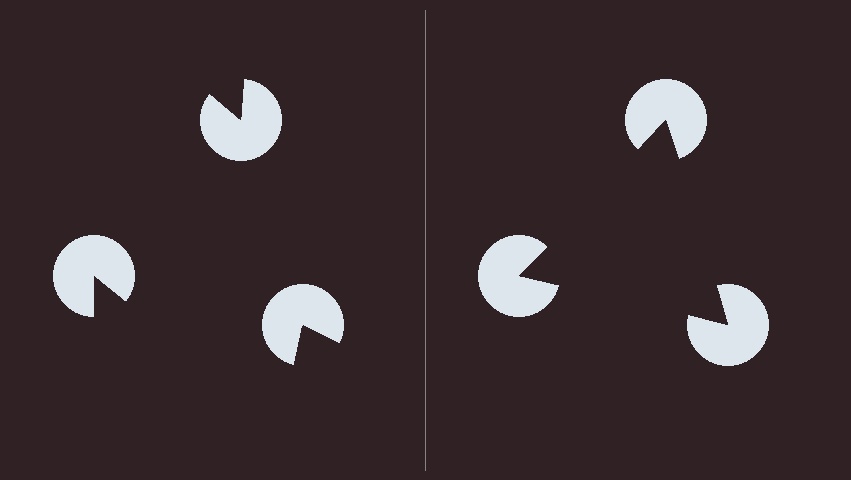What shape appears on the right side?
An illusory triangle.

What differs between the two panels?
The pac-man discs are positioned identically on both sides; only the wedge orientations differ. On the right they align to a triangle; on the left they are misaligned.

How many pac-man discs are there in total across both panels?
6 — 3 on each side.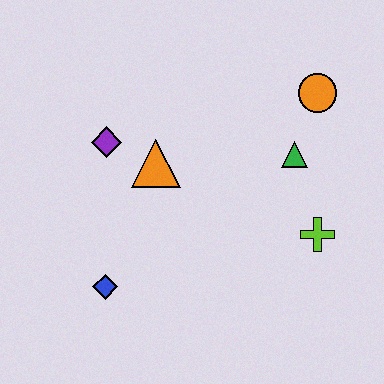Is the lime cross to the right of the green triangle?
Yes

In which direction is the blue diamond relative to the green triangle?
The blue diamond is to the left of the green triangle.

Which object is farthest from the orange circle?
The blue diamond is farthest from the orange circle.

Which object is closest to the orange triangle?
The purple diamond is closest to the orange triangle.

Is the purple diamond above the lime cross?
Yes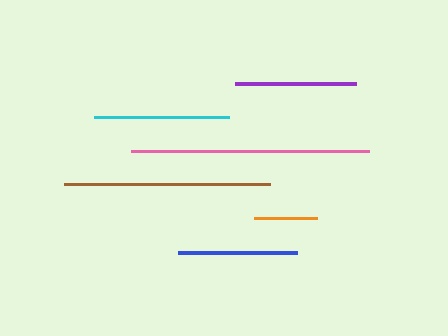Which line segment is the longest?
The pink line is the longest at approximately 238 pixels.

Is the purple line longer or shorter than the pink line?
The pink line is longer than the purple line.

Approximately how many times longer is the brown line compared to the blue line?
The brown line is approximately 1.7 times the length of the blue line.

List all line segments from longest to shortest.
From longest to shortest: pink, brown, cyan, purple, blue, orange.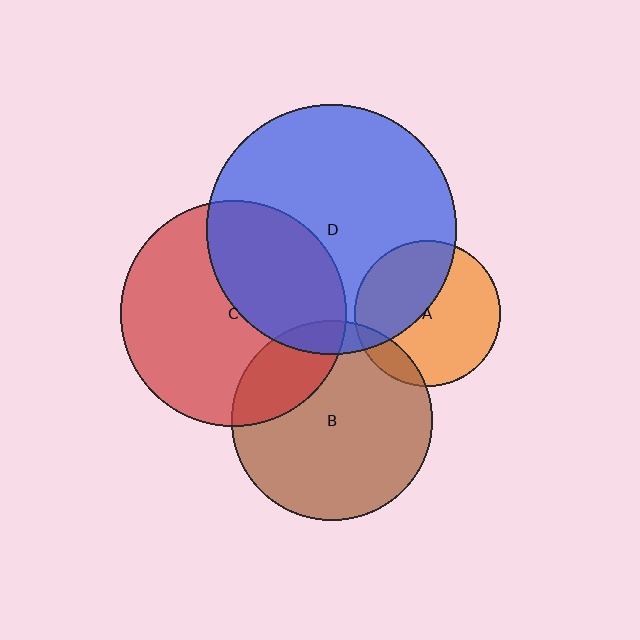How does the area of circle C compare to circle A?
Approximately 2.4 times.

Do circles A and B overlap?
Yes.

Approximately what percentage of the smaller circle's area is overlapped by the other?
Approximately 10%.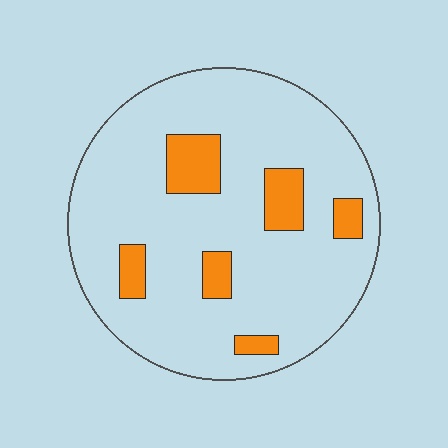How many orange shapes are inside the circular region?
6.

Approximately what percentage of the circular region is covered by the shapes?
Approximately 15%.